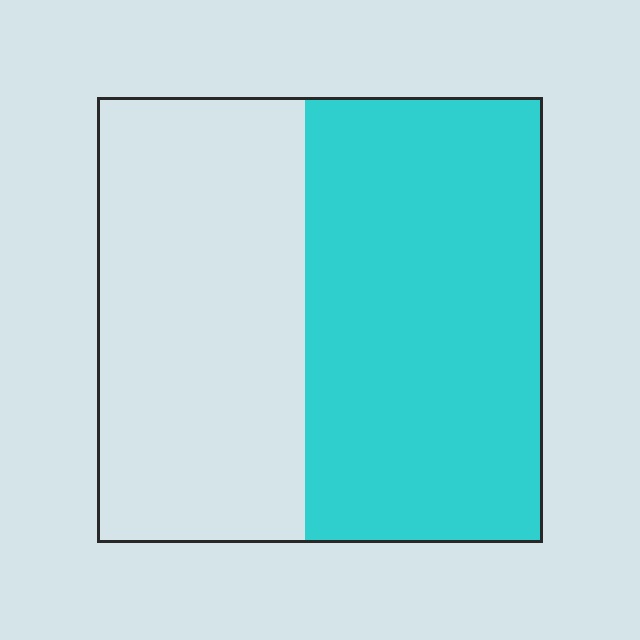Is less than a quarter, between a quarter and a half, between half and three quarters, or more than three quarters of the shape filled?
Between half and three quarters.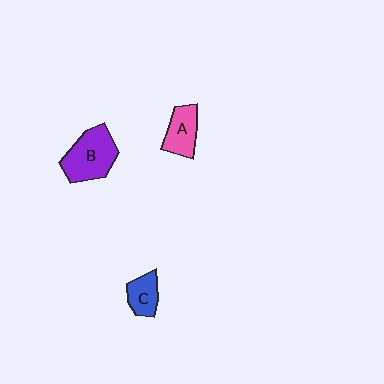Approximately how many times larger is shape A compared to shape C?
Approximately 1.3 times.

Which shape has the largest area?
Shape B (purple).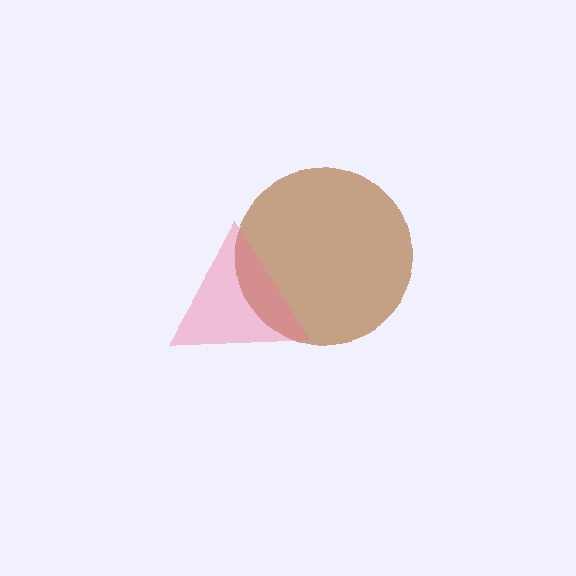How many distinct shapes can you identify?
There are 2 distinct shapes: a brown circle, a pink triangle.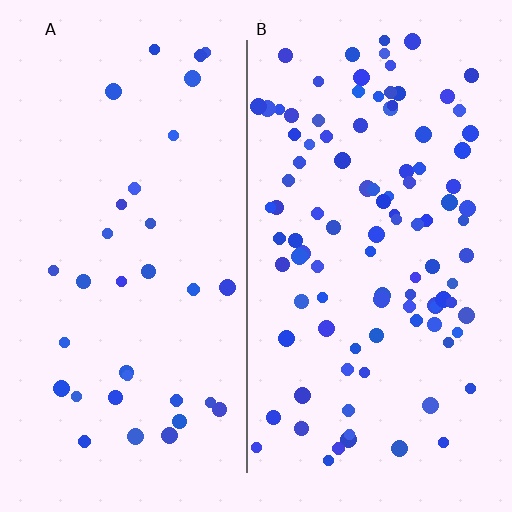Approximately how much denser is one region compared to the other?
Approximately 3.1× — region B over region A.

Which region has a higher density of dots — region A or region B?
B (the right).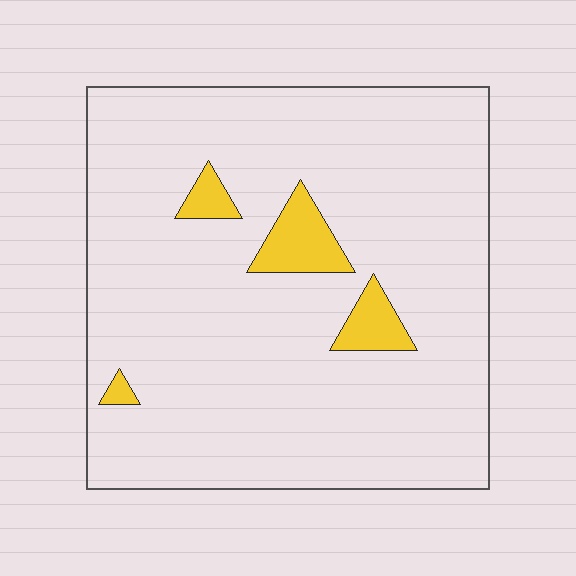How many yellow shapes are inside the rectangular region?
4.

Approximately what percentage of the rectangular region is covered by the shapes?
Approximately 5%.